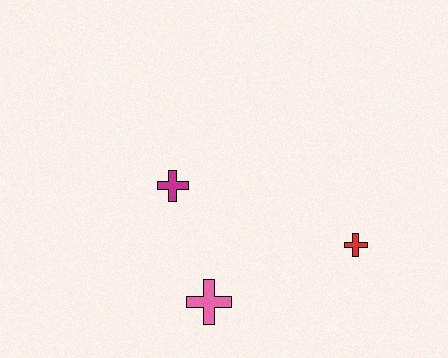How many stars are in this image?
There are no stars.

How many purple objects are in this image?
There are no purple objects.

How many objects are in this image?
There are 3 objects.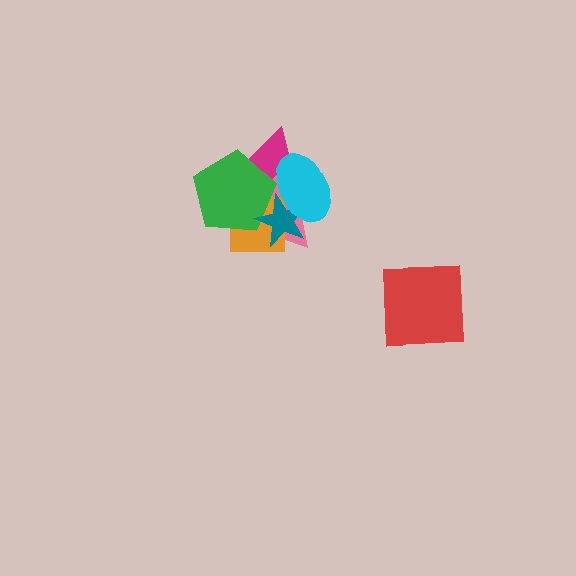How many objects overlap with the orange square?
4 objects overlap with the orange square.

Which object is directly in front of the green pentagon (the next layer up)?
The teal star is directly in front of the green pentagon.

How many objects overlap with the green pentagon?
5 objects overlap with the green pentagon.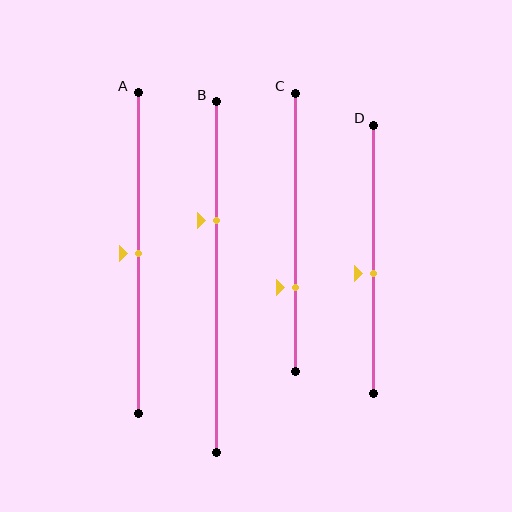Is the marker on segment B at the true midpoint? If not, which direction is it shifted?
No, the marker on segment B is shifted upward by about 16% of the segment length.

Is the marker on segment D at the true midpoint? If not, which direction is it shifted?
No, the marker on segment D is shifted downward by about 5% of the segment length.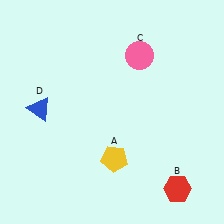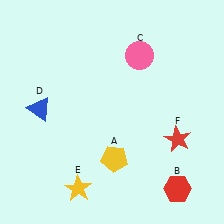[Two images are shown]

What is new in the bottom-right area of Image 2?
A red star (F) was added in the bottom-right area of Image 2.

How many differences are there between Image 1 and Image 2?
There are 2 differences between the two images.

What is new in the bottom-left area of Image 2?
A yellow star (E) was added in the bottom-left area of Image 2.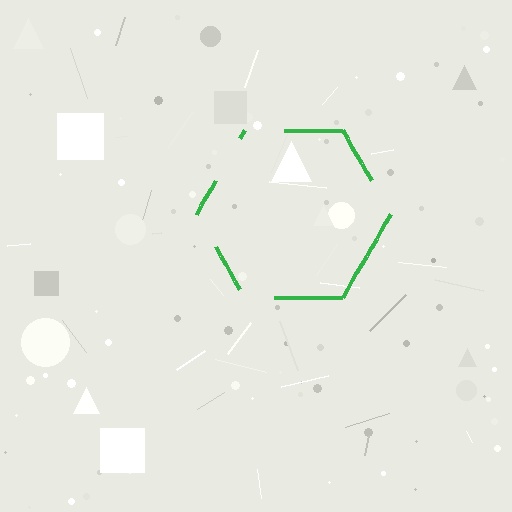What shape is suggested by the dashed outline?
The dashed outline suggests a hexagon.